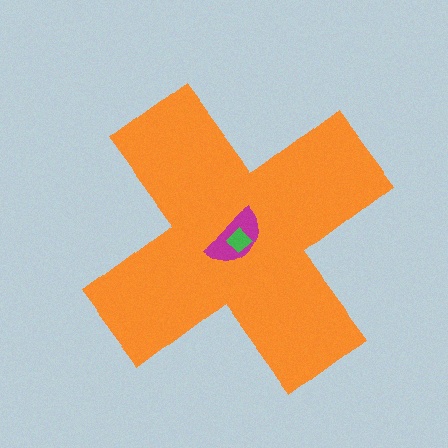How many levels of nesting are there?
3.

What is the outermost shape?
The orange cross.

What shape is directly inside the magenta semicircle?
The green diamond.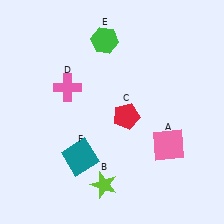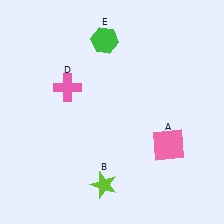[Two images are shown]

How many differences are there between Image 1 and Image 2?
There are 2 differences between the two images.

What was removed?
The red pentagon (C), the teal square (F) were removed in Image 2.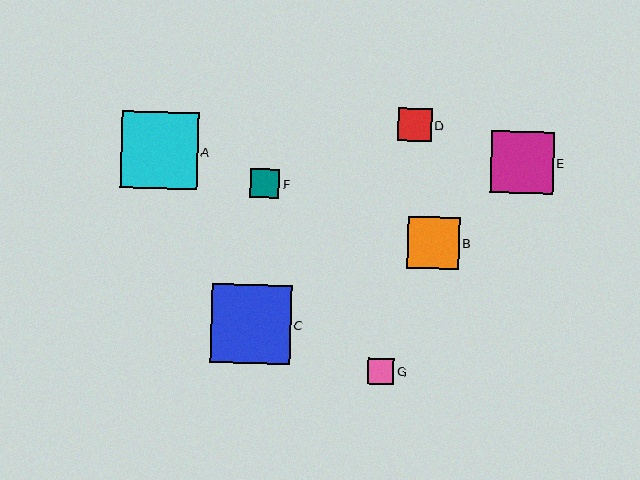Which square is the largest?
Square C is the largest with a size of approximately 79 pixels.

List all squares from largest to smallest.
From largest to smallest: C, A, E, B, D, F, G.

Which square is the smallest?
Square G is the smallest with a size of approximately 27 pixels.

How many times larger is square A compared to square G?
Square A is approximately 2.9 times the size of square G.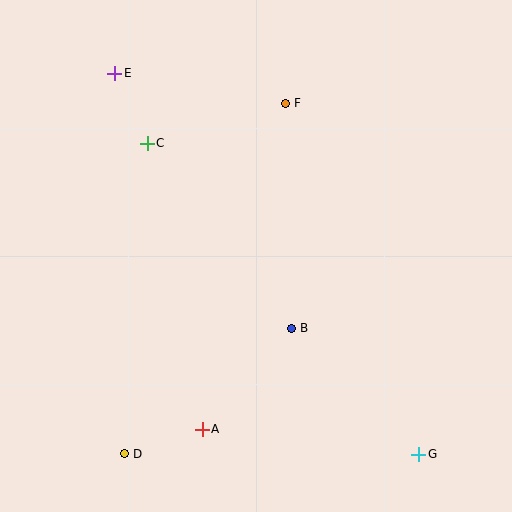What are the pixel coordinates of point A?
Point A is at (202, 429).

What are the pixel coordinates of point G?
Point G is at (419, 454).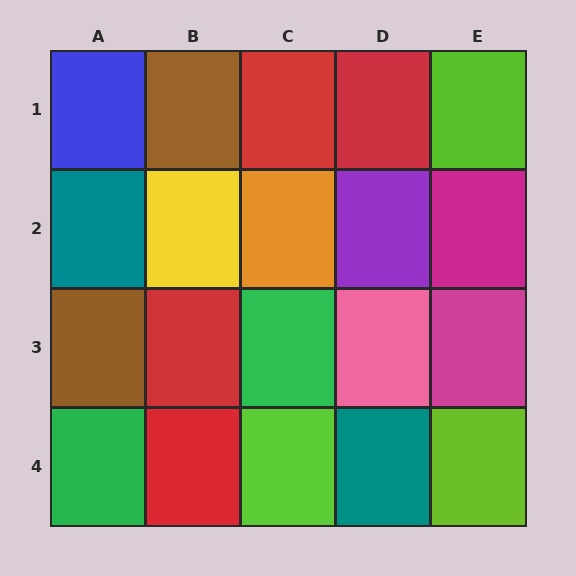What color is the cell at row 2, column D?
Purple.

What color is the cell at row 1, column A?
Blue.